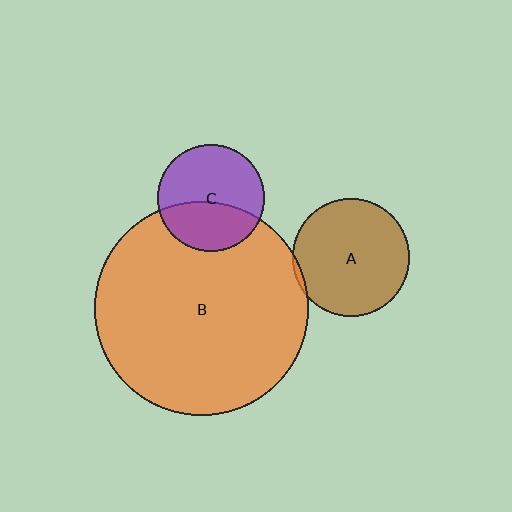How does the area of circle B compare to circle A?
Approximately 3.3 times.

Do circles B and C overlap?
Yes.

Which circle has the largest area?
Circle B (orange).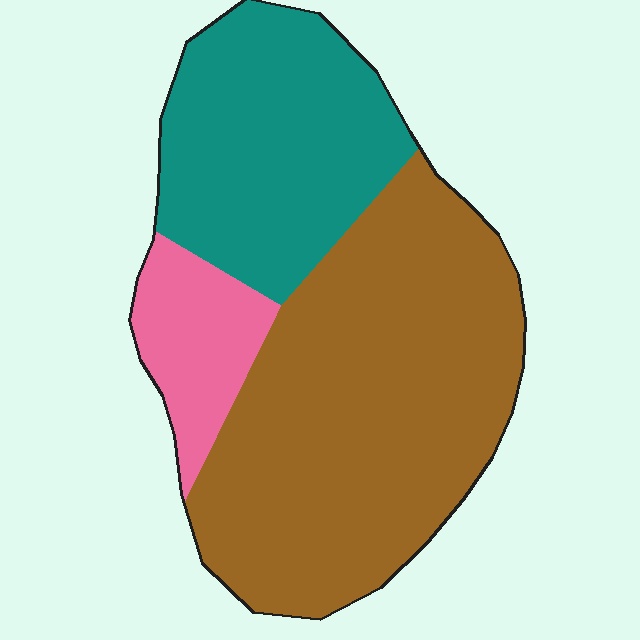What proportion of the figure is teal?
Teal takes up about one third (1/3) of the figure.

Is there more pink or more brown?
Brown.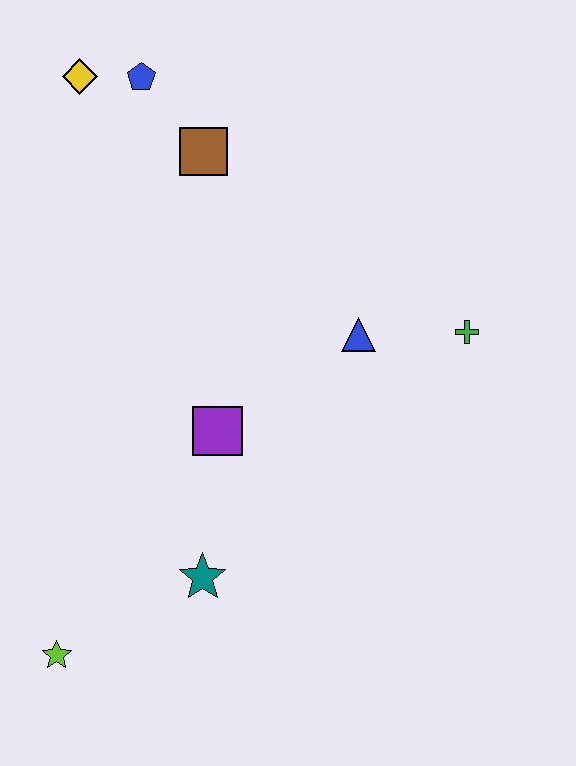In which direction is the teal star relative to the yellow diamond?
The teal star is below the yellow diamond.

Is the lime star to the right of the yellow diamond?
No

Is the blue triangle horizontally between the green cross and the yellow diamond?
Yes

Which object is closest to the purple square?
The teal star is closest to the purple square.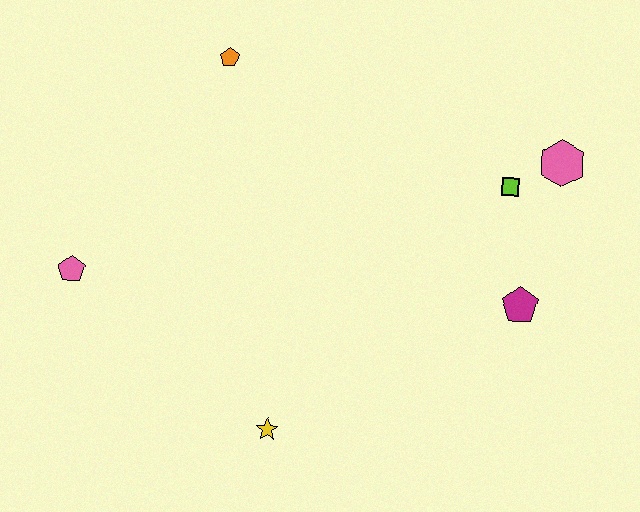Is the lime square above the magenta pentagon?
Yes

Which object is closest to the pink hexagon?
The lime square is closest to the pink hexagon.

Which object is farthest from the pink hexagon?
The pink pentagon is farthest from the pink hexagon.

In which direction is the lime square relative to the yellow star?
The lime square is above the yellow star.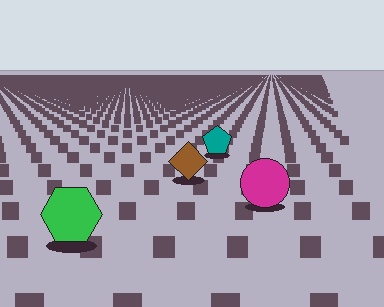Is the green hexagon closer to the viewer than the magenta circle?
Yes. The green hexagon is closer — you can tell from the texture gradient: the ground texture is coarser near it.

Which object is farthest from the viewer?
The teal pentagon is farthest from the viewer. It appears smaller and the ground texture around it is denser.